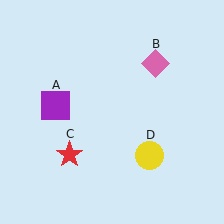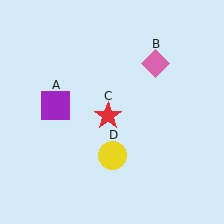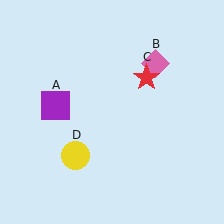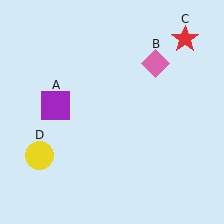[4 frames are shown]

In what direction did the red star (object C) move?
The red star (object C) moved up and to the right.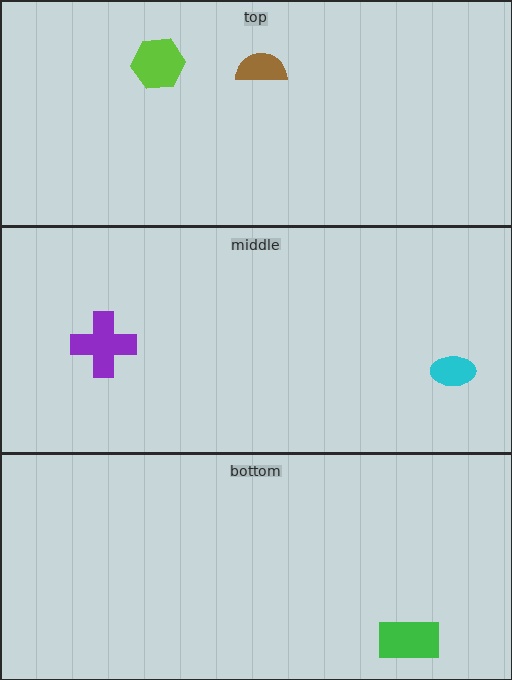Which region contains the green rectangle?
The bottom region.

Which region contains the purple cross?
The middle region.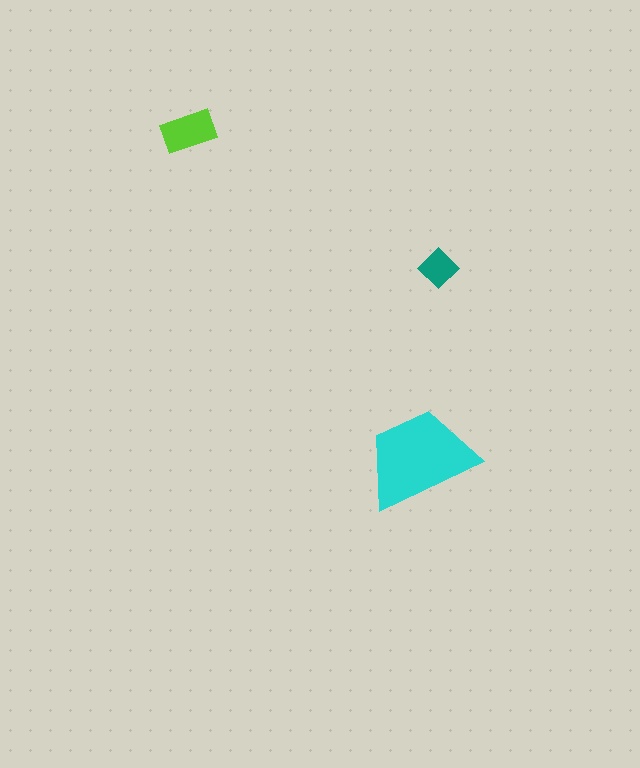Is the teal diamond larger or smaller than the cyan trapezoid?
Smaller.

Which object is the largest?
The cyan trapezoid.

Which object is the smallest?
The teal diamond.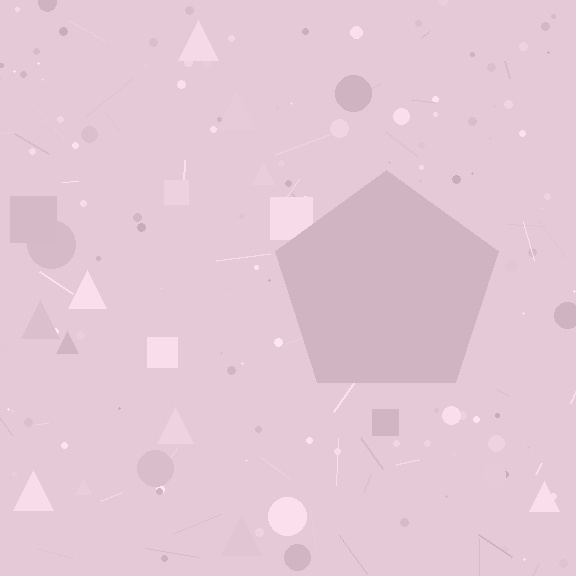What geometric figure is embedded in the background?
A pentagon is embedded in the background.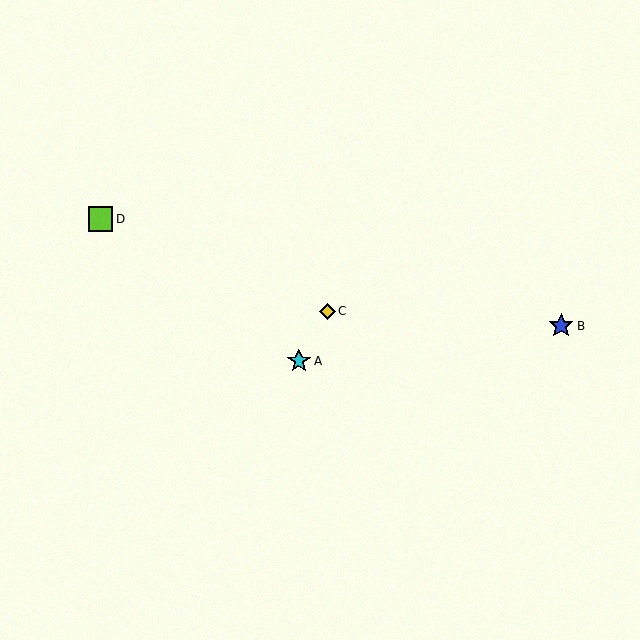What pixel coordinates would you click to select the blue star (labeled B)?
Click at (561, 326) to select the blue star B.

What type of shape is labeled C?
Shape C is a yellow diamond.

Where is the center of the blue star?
The center of the blue star is at (561, 326).